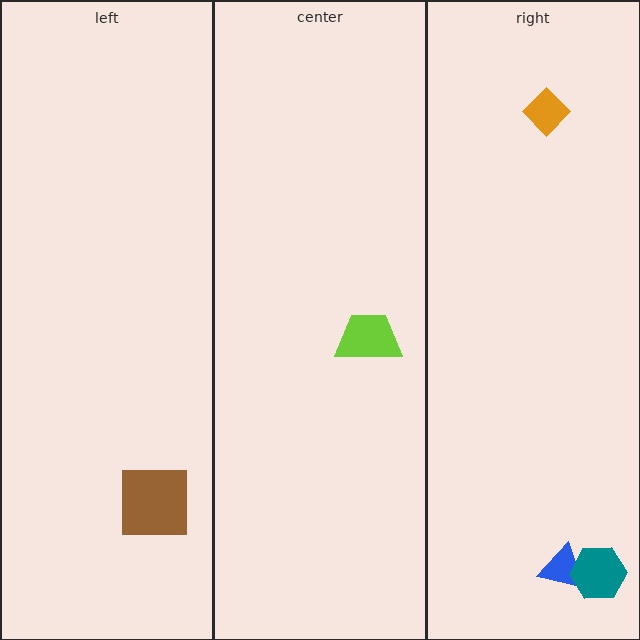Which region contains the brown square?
The left region.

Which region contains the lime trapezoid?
The center region.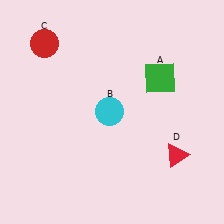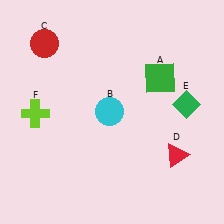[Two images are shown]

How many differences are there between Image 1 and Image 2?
There are 2 differences between the two images.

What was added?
A green diamond (E), a lime cross (F) were added in Image 2.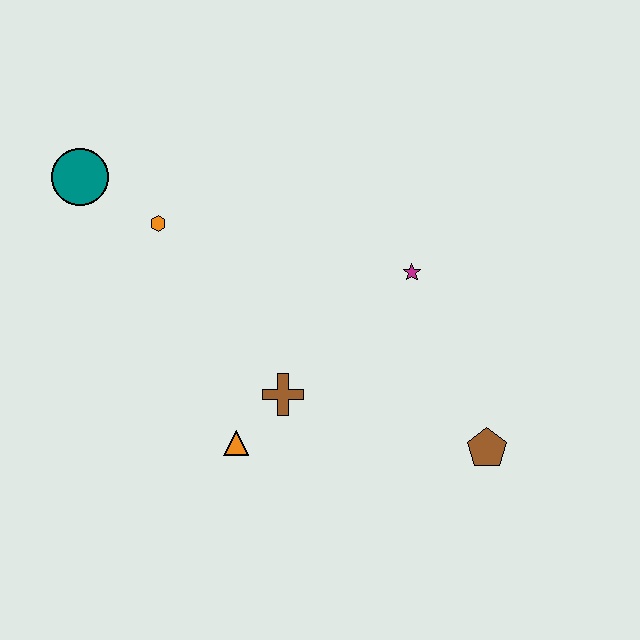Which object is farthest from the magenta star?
The teal circle is farthest from the magenta star.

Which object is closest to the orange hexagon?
The teal circle is closest to the orange hexagon.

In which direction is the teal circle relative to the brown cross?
The teal circle is above the brown cross.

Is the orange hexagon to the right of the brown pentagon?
No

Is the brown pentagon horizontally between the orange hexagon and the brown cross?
No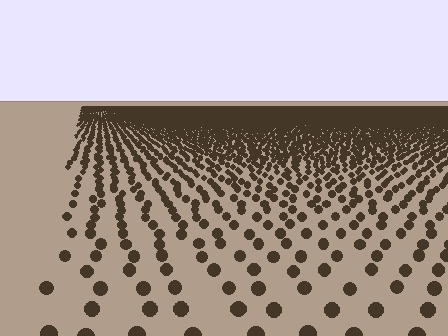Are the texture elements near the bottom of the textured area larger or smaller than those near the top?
Larger. Near the bottom, elements are closer to the viewer and appear at a bigger on-screen size.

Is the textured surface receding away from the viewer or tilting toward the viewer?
The surface is receding away from the viewer. Texture elements get smaller and denser toward the top.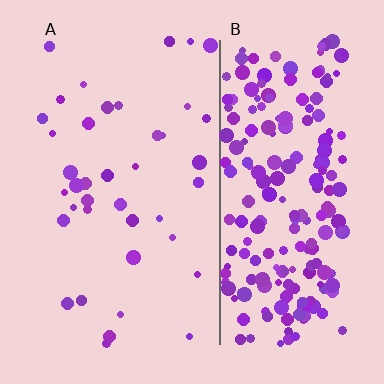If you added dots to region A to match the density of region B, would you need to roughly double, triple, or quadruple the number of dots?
Approximately quadruple.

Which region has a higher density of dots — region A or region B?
B (the right).